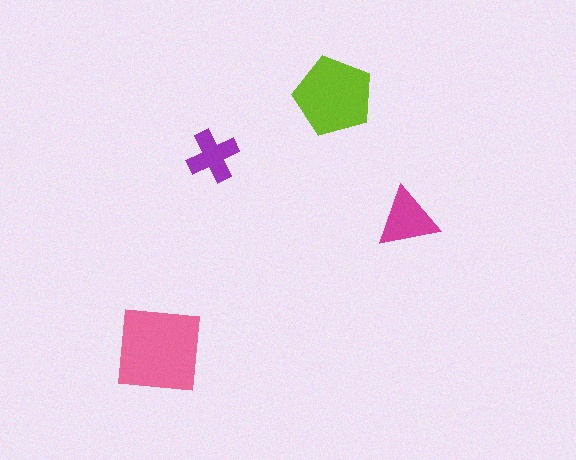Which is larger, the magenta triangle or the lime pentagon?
The lime pentagon.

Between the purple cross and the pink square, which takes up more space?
The pink square.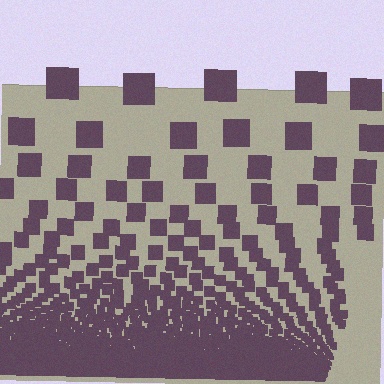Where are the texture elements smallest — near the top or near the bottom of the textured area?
Near the bottom.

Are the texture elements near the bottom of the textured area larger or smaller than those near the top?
Smaller. The gradient is inverted — elements near the bottom are smaller and denser.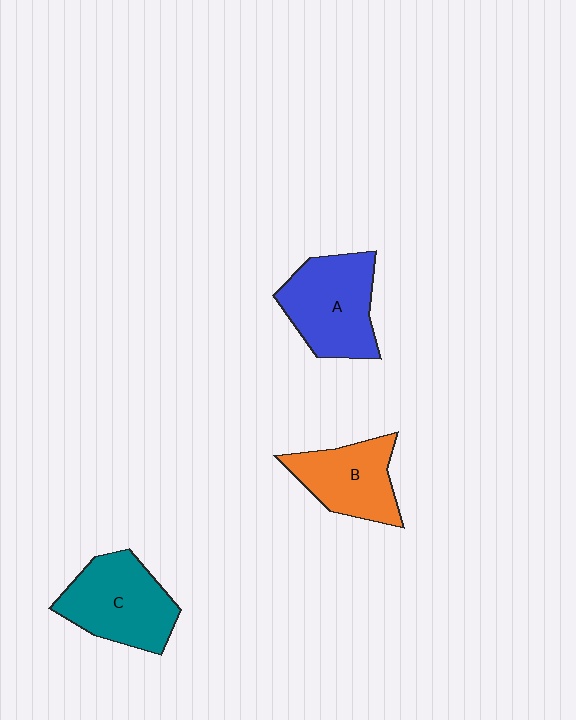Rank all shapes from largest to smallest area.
From largest to smallest: A (blue), C (teal), B (orange).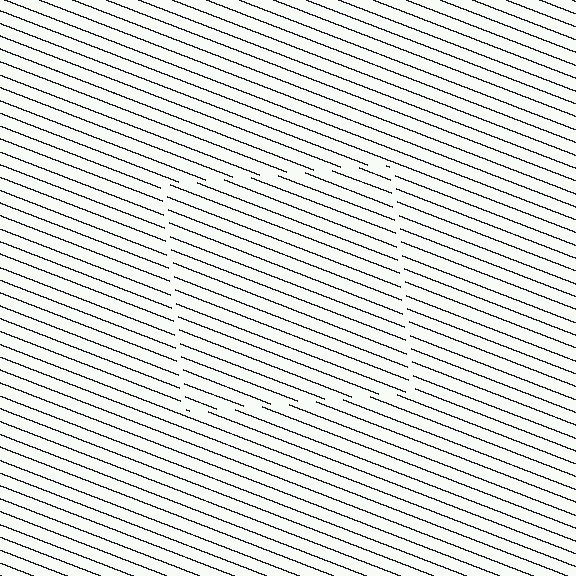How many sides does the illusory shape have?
4 sides — the line-ends trace a square.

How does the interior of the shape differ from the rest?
The interior of the shape contains the same grating, shifted by half a period — the contour is defined by the phase discontinuity where line-ends from the inner and outer gratings abut.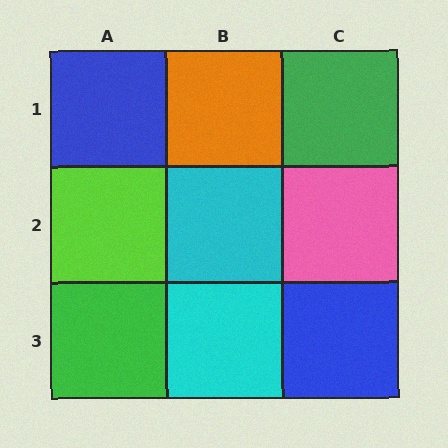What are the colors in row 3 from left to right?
Green, cyan, blue.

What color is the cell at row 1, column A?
Blue.